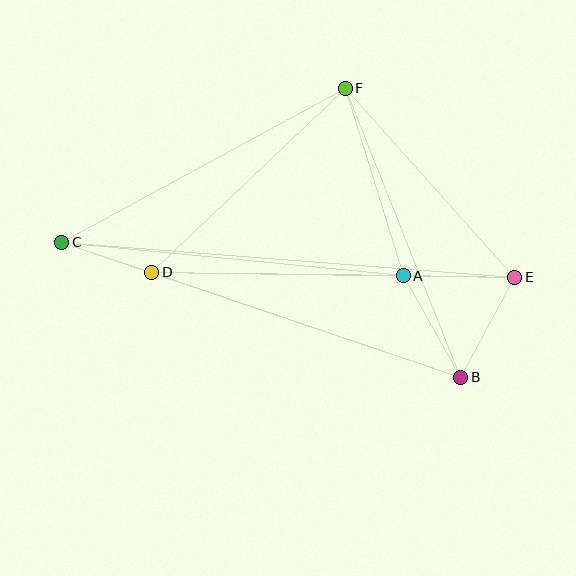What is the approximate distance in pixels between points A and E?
The distance between A and E is approximately 111 pixels.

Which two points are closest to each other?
Points C and D are closest to each other.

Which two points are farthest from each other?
Points C and E are farthest from each other.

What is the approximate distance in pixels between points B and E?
The distance between B and E is approximately 114 pixels.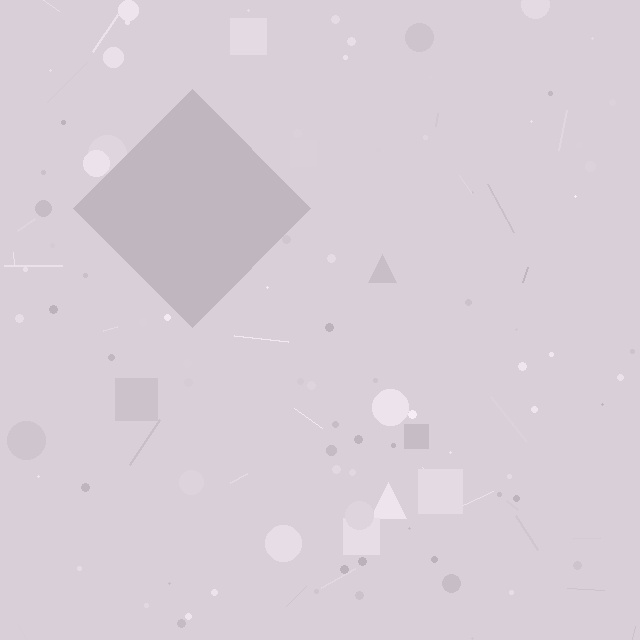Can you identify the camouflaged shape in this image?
The camouflaged shape is a diamond.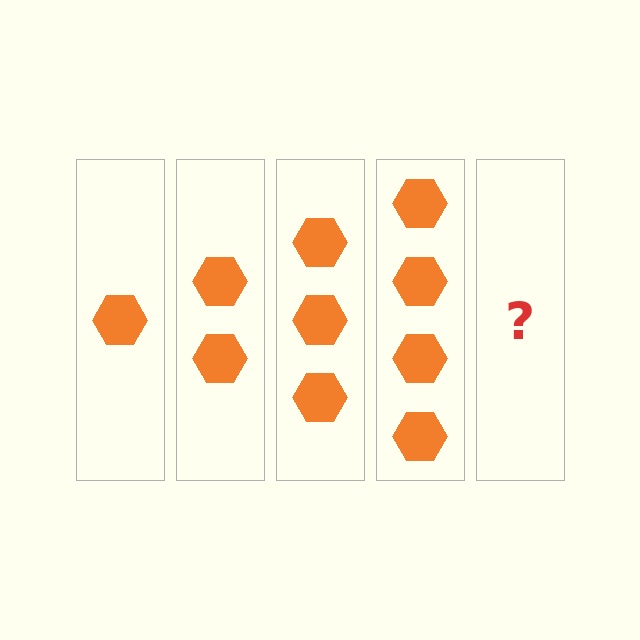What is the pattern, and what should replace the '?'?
The pattern is that each step adds one more hexagon. The '?' should be 5 hexagons.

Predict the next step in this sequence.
The next step is 5 hexagons.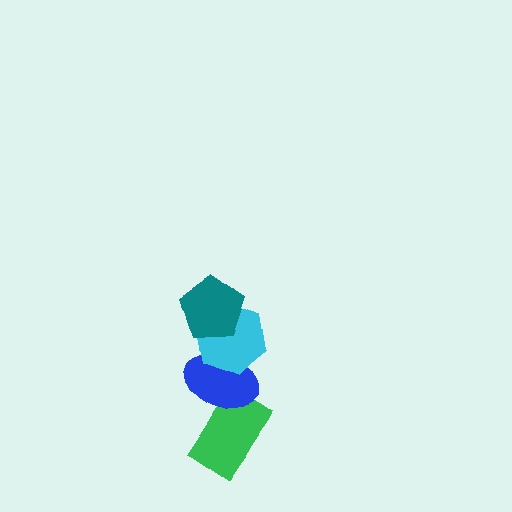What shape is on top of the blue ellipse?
The cyan hexagon is on top of the blue ellipse.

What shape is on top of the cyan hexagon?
The teal pentagon is on top of the cyan hexagon.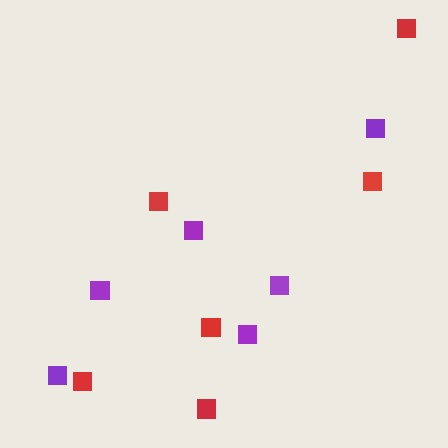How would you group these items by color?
There are 2 groups: one group of purple squares (6) and one group of red squares (6).